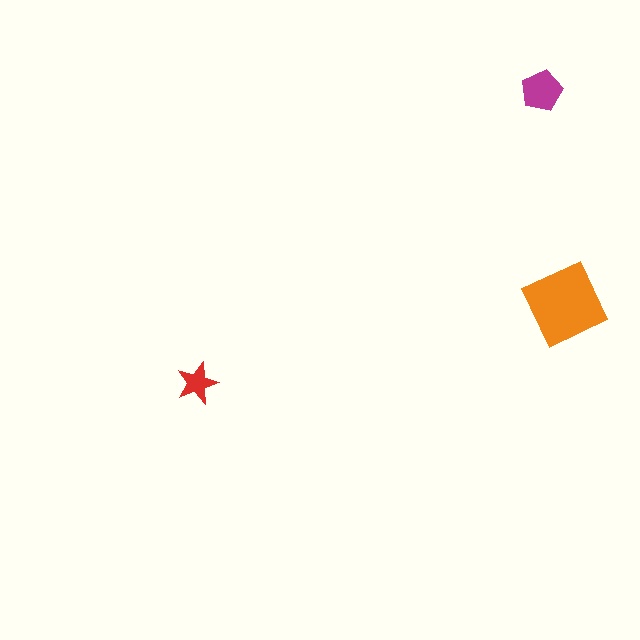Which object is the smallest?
The red star.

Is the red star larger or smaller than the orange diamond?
Smaller.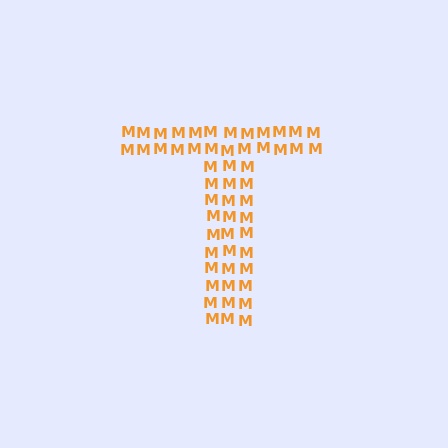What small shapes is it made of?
It is made of small letter M's.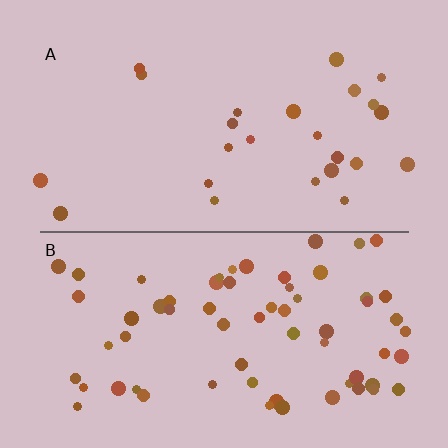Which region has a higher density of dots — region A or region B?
B (the bottom).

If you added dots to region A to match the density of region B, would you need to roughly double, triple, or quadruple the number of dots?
Approximately triple.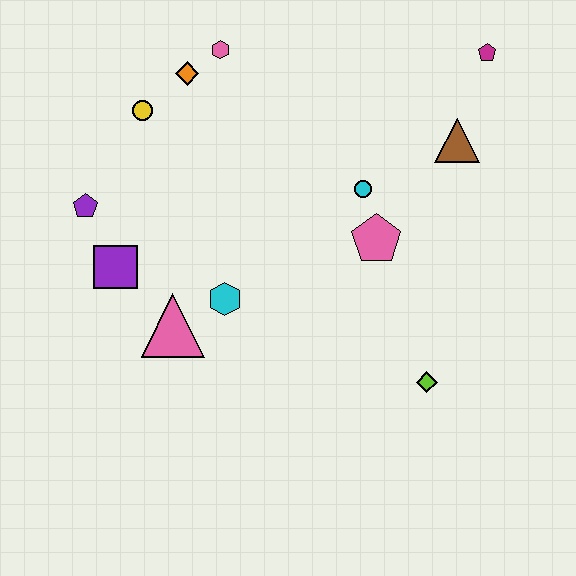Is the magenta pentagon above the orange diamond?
Yes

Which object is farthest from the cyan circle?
The purple pentagon is farthest from the cyan circle.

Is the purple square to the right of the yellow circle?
No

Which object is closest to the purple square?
The purple pentagon is closest to the purple square.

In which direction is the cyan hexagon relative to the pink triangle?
The cyan hexagon is to the right of the pink triangle.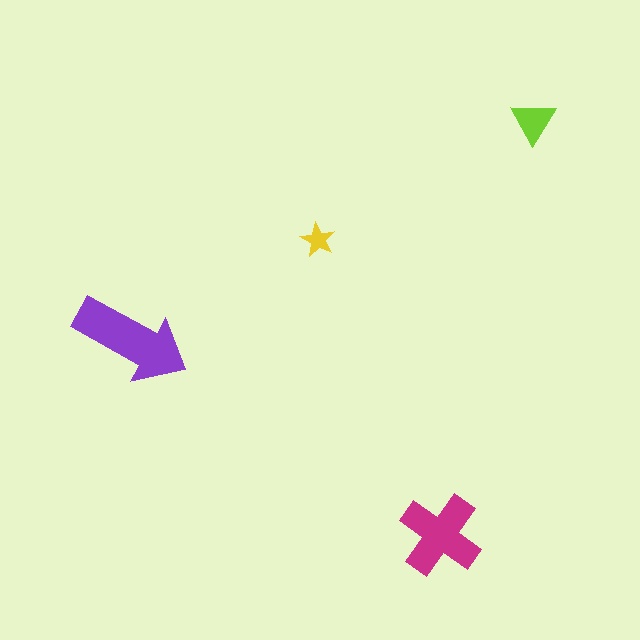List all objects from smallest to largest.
The yellow star, the lime triangle, the magenta cross, the purple arrow.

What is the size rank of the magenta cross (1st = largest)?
2nd.